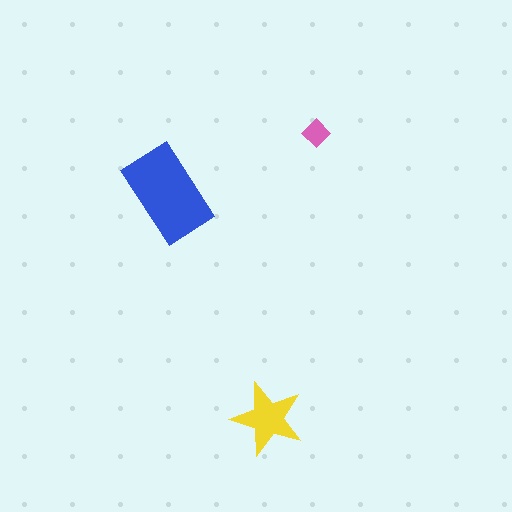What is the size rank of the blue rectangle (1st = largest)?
1st.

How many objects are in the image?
There are 3 objects in the image.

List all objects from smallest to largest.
The pink diamond, the yellow star, the blue rectangle.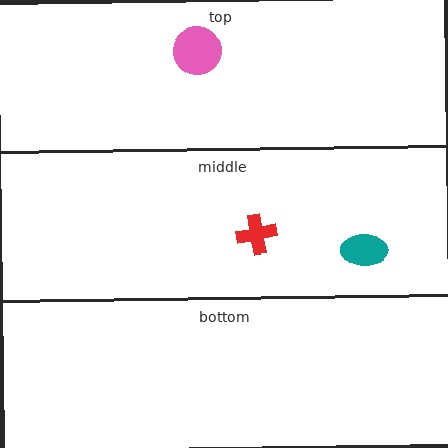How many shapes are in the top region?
1.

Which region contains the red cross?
The middle region.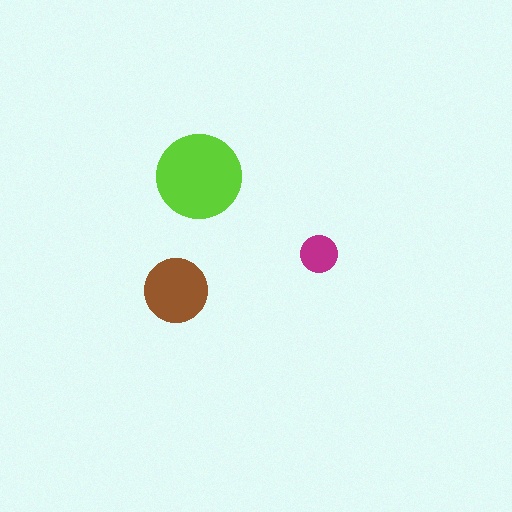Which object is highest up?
The lime circle is topmost.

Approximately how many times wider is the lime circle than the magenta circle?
About 2.5 times wider.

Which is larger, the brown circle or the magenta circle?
The brown one.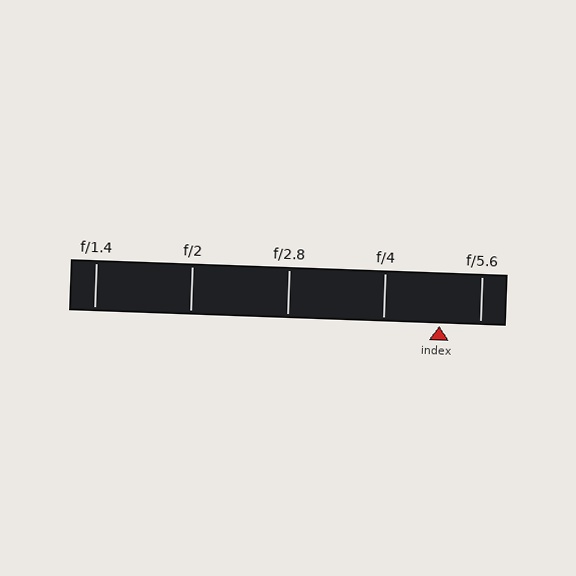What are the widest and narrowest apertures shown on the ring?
The widest aperture shown is f/1.4 and the narrowest is f/5.6.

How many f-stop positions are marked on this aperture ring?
There are 5 f-stop positions marked.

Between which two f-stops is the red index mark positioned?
The index mark is between f/4 and f/5.6.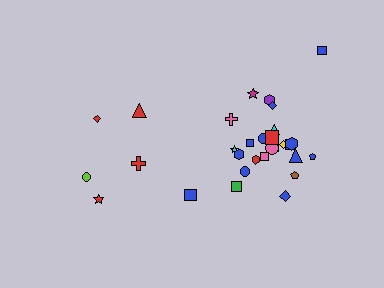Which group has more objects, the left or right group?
The right group.